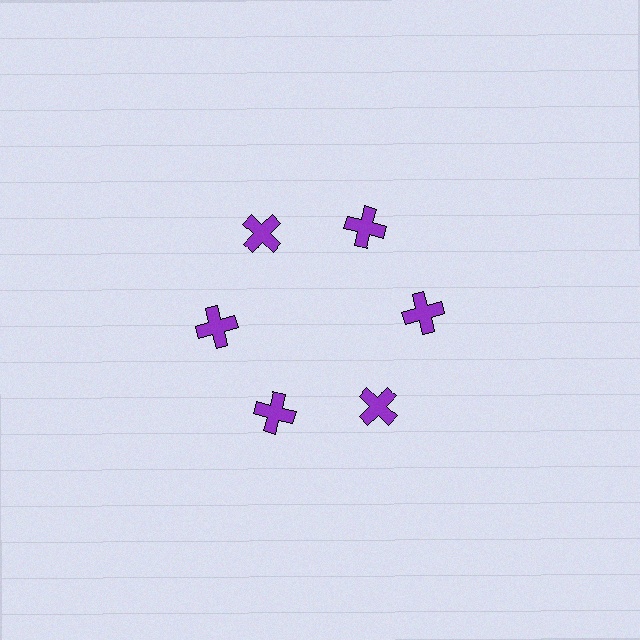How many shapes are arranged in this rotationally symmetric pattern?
There are 6 shapes, arranged in 6 groups of 1.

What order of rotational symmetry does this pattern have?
This pattern has 6-fold rotational symmetry.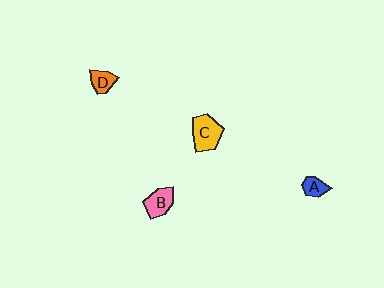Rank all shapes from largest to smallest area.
From largest to smallest: C (yellow), B (pink), D (orange), A (blue).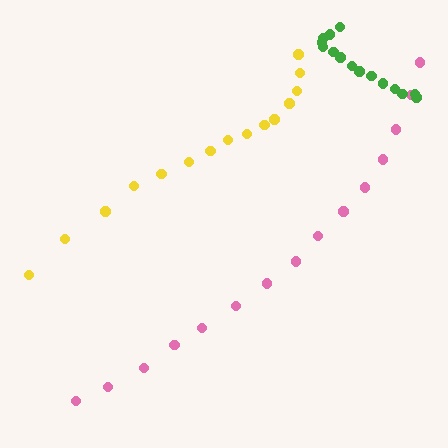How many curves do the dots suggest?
There are 3 distinct paths.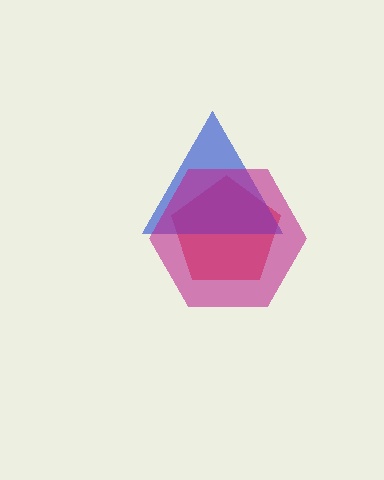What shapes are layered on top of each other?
The layered shapes are: a red pentagon, a blue triangle, a magenta hexagon.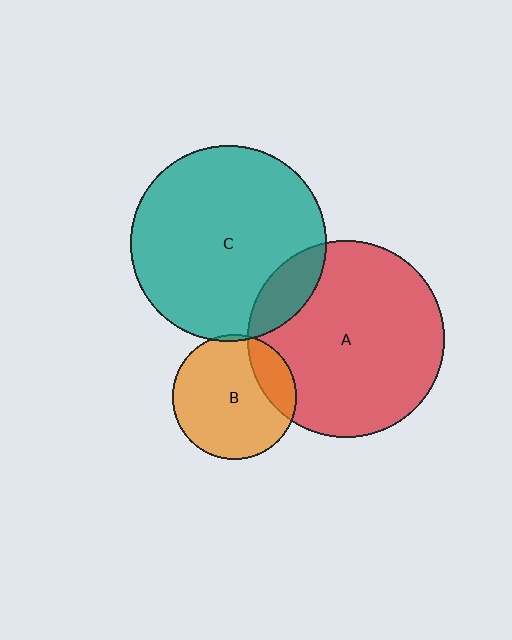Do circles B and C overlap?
Yes.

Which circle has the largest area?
Circle A (red).